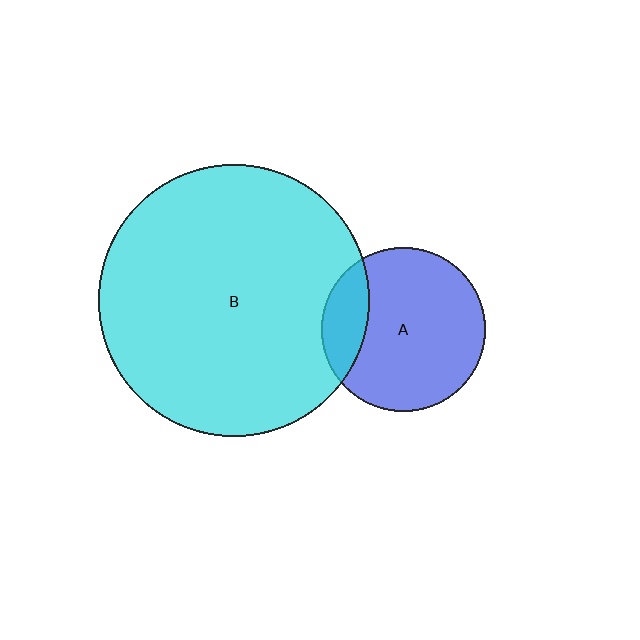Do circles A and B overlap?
Yes.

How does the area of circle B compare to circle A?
Approximately 2.8 times.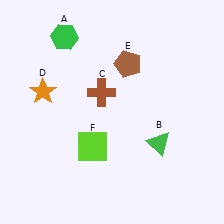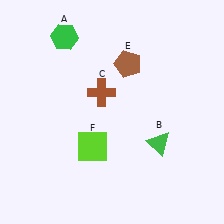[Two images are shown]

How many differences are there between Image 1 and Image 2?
There is 1 difference between the two images.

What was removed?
The orange star (D) was removed in Image 2.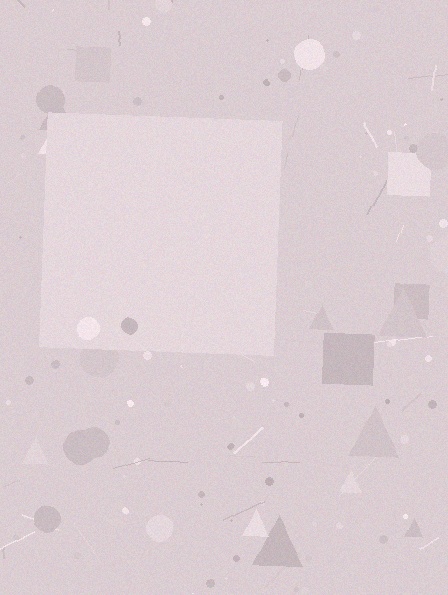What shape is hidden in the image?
A square is hidden in the image.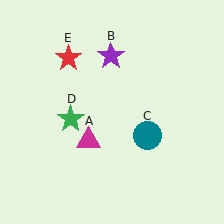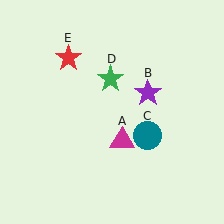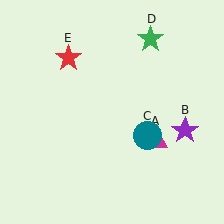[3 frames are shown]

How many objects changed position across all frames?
3 objects changed position: magenta triangle (object A), purple star (object B), green star (object D).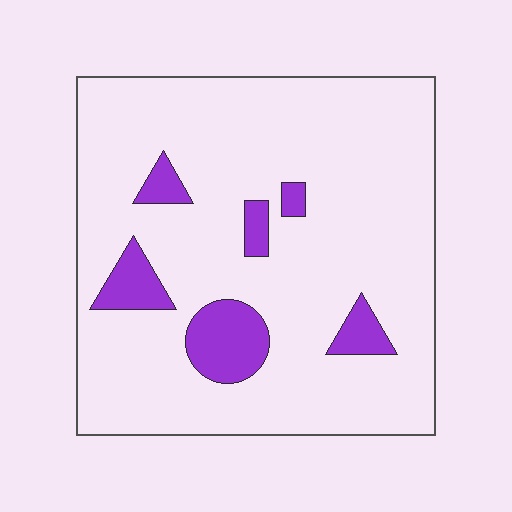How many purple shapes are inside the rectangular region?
6.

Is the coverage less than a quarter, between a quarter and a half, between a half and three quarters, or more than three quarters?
Less than a quarter.